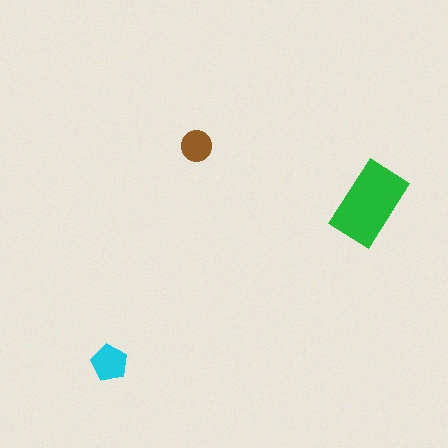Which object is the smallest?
The brown circle.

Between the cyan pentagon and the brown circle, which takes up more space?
The cyan pentagon.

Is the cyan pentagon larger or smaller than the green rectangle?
Smaller.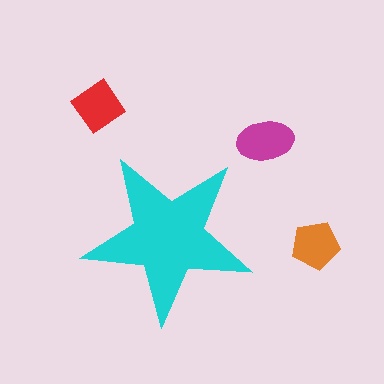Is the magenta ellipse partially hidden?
No, the magenta ellipse is fully visible.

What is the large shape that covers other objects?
A cyan star.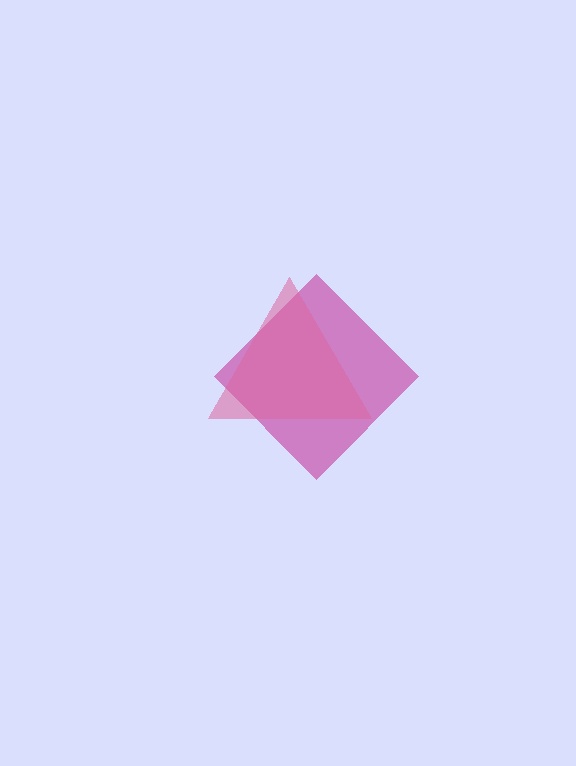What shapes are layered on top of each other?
The layered shapes are: a magenta diamond, a pink triangle.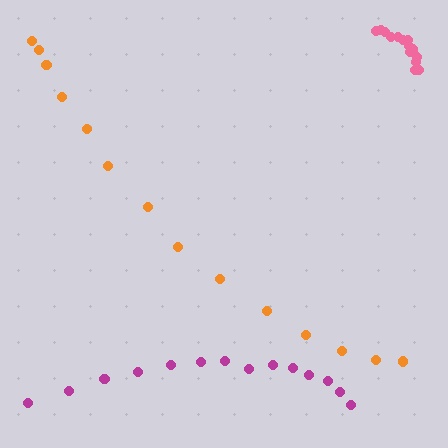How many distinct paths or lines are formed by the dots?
There are 3 distinct paths.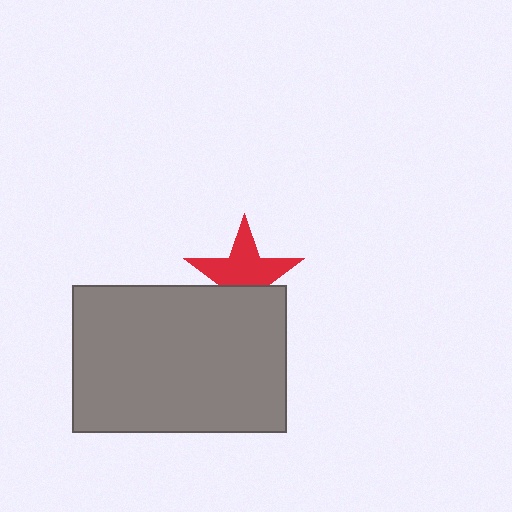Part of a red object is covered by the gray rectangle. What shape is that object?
It is a star.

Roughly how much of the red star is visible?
About half of it is visible (roughly 63%).